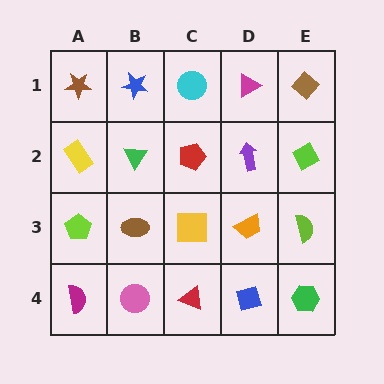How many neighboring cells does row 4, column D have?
3.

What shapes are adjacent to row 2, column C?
A cyan circle (row 1, column C), a yellow square (row 3, column C), a green triangle (row 2, column B), a purple arrow (row 2, column D).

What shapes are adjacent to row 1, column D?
A purple arrow (row 2, column D), a cyan circle (row 1, column C), a brown diamond (row 1, column E).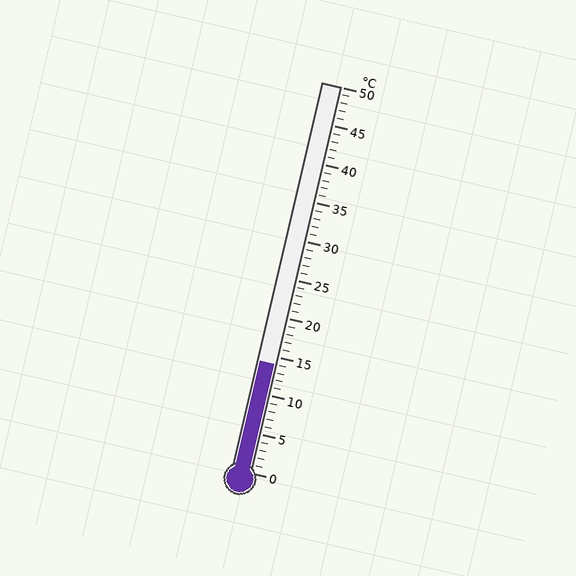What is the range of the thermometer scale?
The thermometer scale ranges from 0°C to 50°C.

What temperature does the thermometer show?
The thermometer shows approximately 14°C.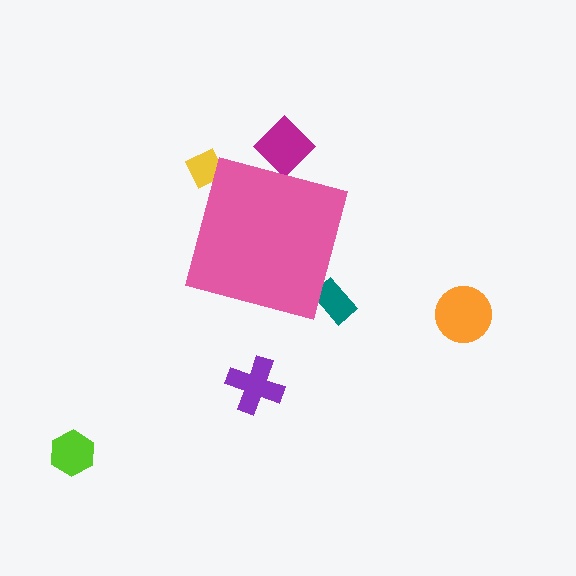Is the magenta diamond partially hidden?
Yes, the magenta diamond is partially hidden behind the pink diamond.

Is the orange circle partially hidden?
No, the orange circle is fully visible.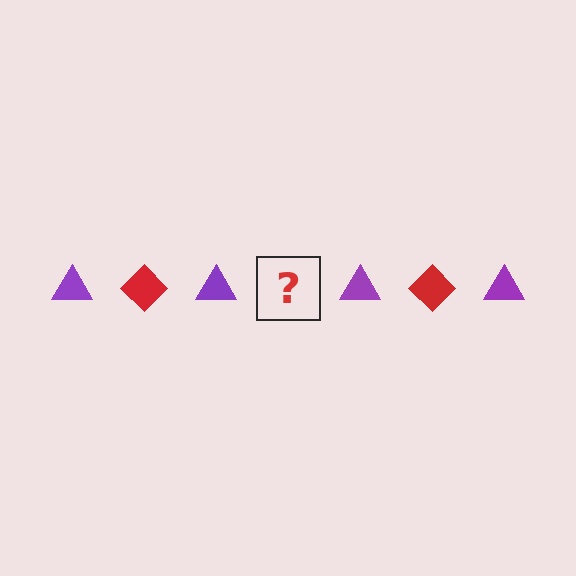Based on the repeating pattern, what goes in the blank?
The blank should be a red diamond.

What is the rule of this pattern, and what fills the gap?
The rule is that the pattern alternates between purple triangle and red diamond. The gap should be filled with a red diamond.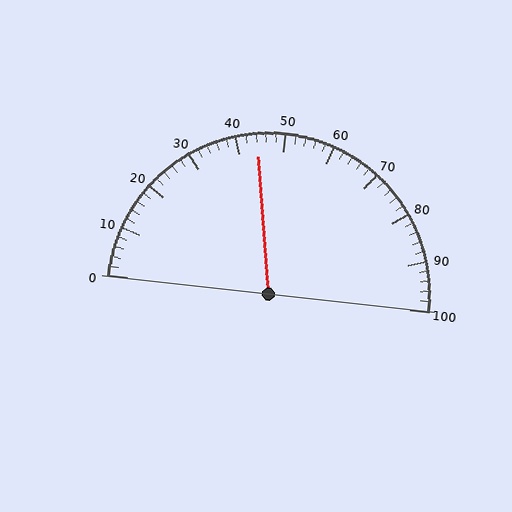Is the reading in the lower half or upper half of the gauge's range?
The reading is in the lower half of the range (0 to 100).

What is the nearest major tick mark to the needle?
The nearest major tick mark is 40.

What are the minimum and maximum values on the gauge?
The gauge ranges from 0 to 100.